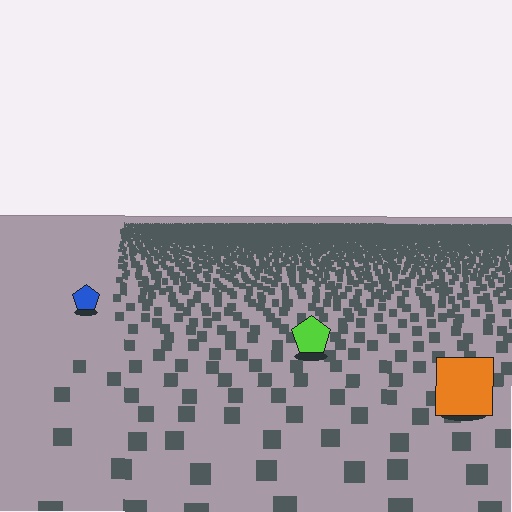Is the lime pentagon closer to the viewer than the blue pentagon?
Yes. The lime pentagon is closer — you can tell from the texture gradient: the ground texture is coarser near it.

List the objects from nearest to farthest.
From nearest to farthest: the orange square, the lime pentagon, the blue pentagon.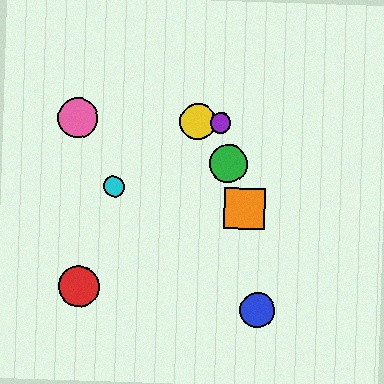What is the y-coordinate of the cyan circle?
The cyan circle is at y≈187.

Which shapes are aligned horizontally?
The yellow circle, the purple circle, the pink circle are aligned horizontally.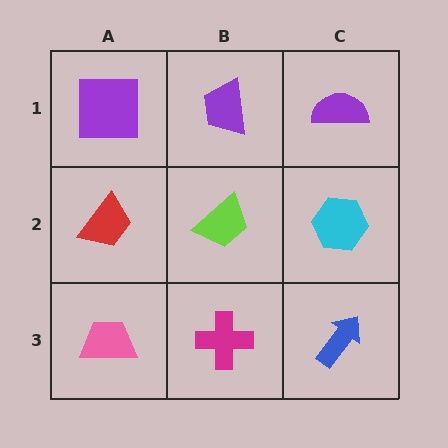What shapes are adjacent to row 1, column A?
A red trapezoid (row 2, column A), a purple trapezoid (row 1, column B).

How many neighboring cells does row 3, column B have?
3.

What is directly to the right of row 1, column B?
A purple semicircle.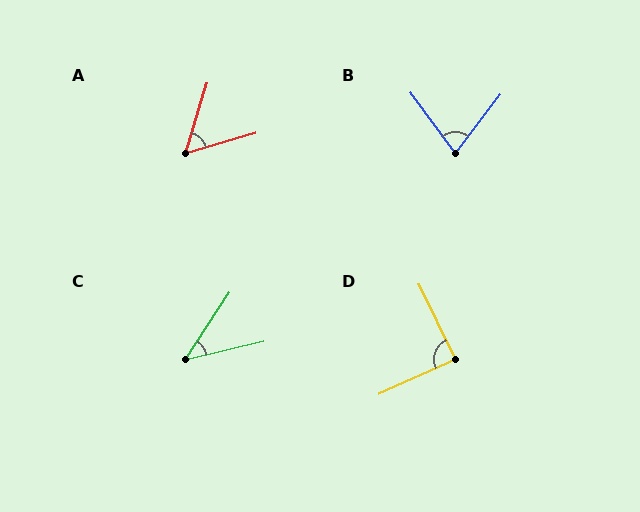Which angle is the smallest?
C, at approximately 43 degrees.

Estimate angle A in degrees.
Approximately 57 degrees.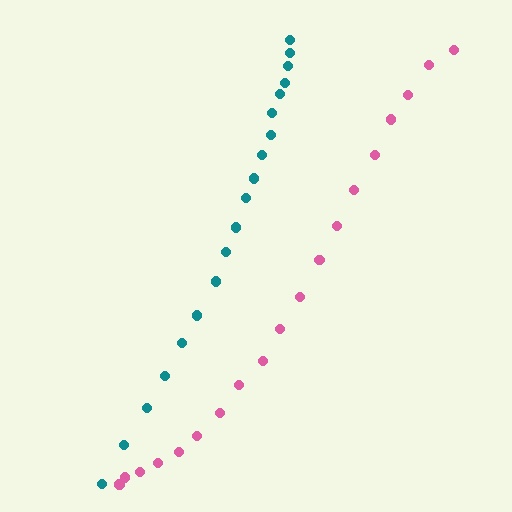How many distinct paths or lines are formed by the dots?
There are 2 distinct paths.